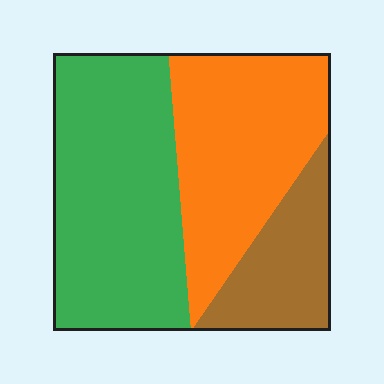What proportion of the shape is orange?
Orange covers roughly 35% of the shape.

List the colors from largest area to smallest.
From largest to smallest: green, orange, brown.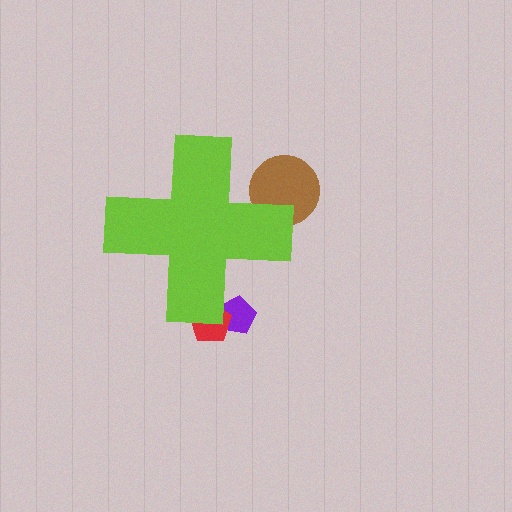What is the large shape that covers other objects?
A lime cross.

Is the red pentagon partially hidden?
Yes, the red pentagon is partially hidden behind the lime cross.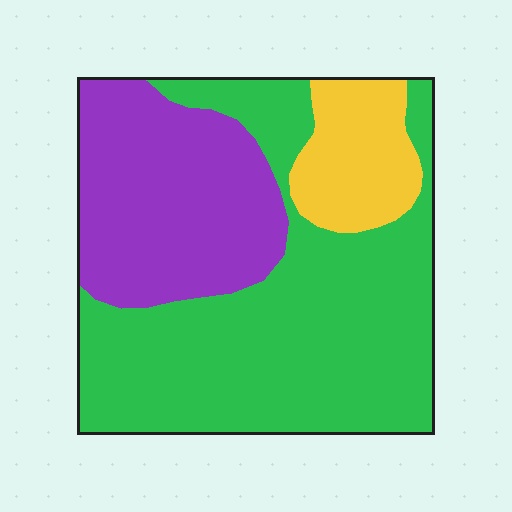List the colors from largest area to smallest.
From largest to smallest: green, purple, yellow.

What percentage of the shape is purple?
Purple covers about 30% of the shape.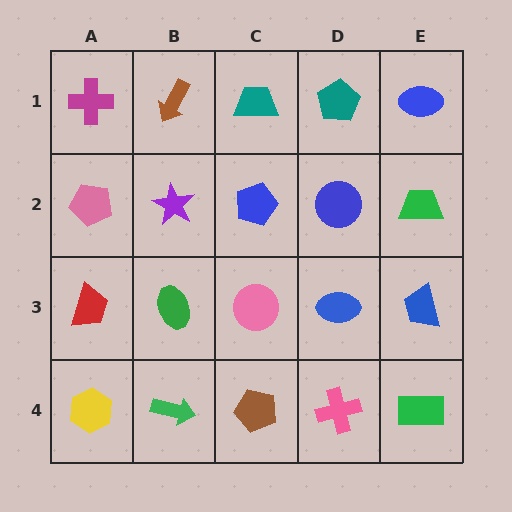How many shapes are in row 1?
5 shapes.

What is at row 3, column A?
A red trapezoid.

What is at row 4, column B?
A green arrow.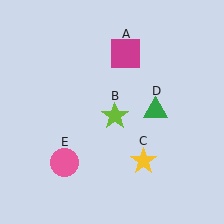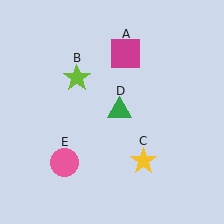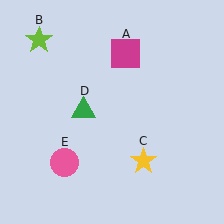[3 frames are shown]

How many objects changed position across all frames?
2 objects changed position: lime star (object B), green triangle (object D).